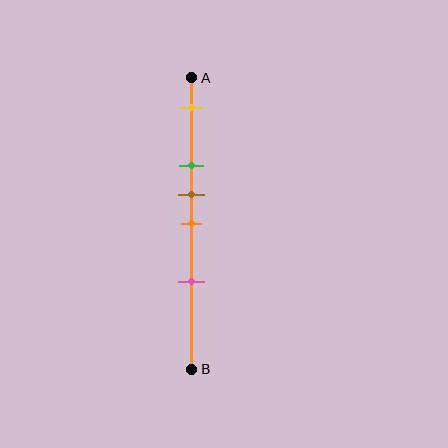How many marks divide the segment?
There are 5 marks dividing the segment.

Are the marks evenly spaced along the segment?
No, the marks are not evenly spaced.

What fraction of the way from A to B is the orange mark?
The orange mark is approximately 50% (0.5) of the way from A to B.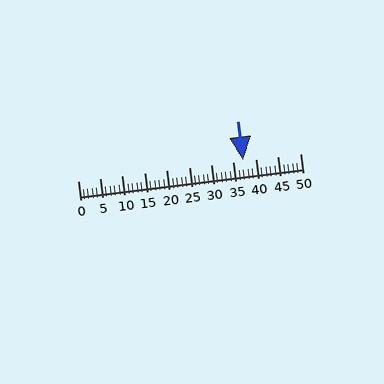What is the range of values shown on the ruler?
The ruler shows values from 0 to 50.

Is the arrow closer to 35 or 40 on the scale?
The arrow is closer to 35.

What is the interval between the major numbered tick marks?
The major tick marks are spaced 5 units apart.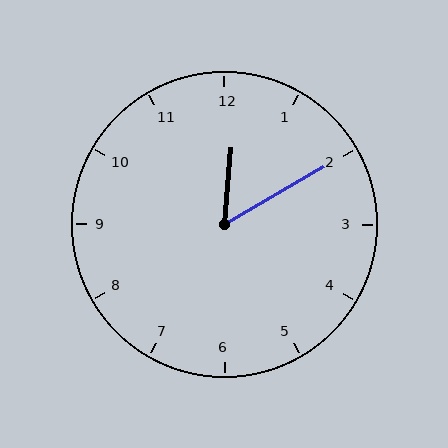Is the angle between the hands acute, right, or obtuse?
It is acute.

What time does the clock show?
12:10.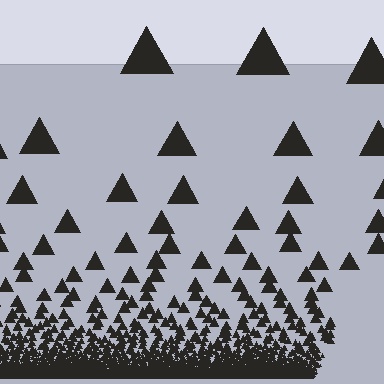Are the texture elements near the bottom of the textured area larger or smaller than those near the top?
Smaller. The gradient is inverted — elements near the bottom are smaller and denser.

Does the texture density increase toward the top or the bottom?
Density increases toward the bottom.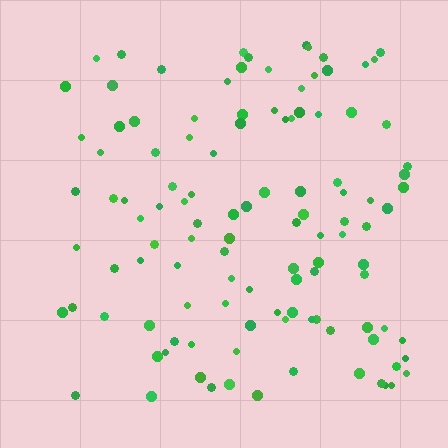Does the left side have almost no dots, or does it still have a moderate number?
Still a moderate number, just noticeably fewer than the right.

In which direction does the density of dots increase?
From left to right, with the right side densest.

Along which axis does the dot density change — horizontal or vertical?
Horizontal.